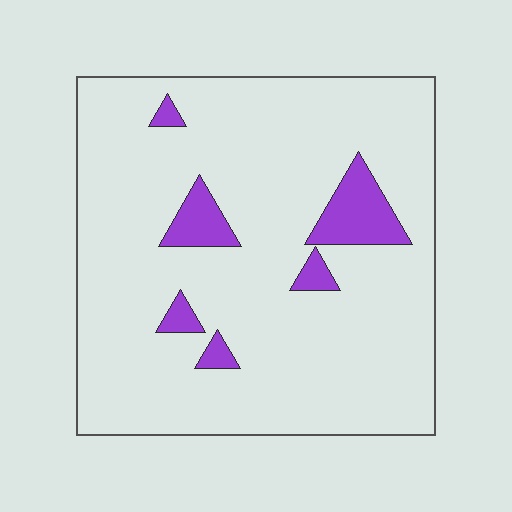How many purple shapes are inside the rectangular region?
6.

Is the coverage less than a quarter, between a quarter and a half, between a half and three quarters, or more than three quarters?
Less than a quarter.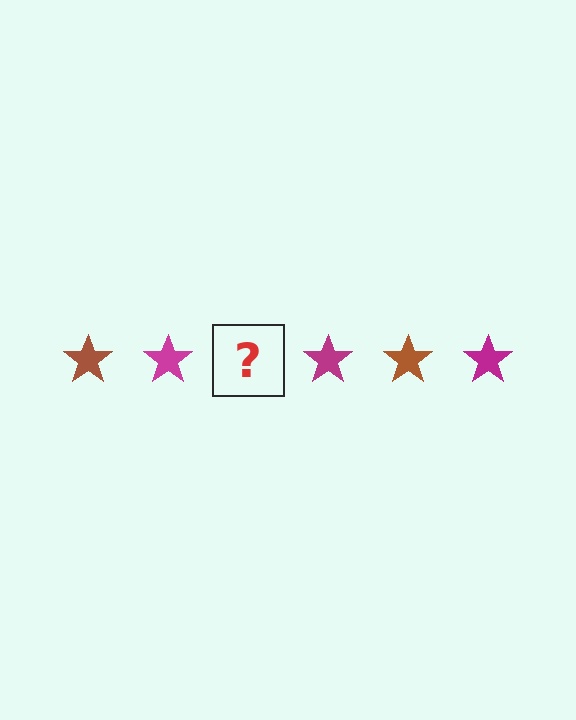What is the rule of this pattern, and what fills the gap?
The rule is that the pattern cycles through brown, magenta stars. The gap should be filled with a brown star.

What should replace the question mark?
The question mark should be replaced with a brown star.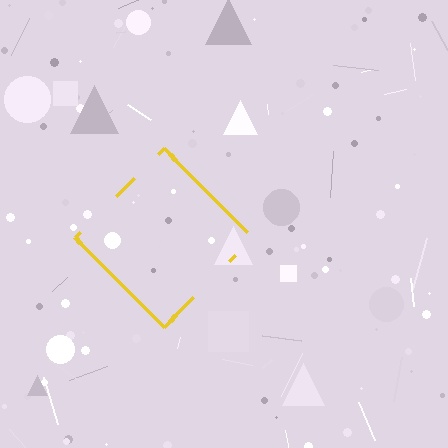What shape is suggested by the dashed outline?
The dashed outline suggests a diamond.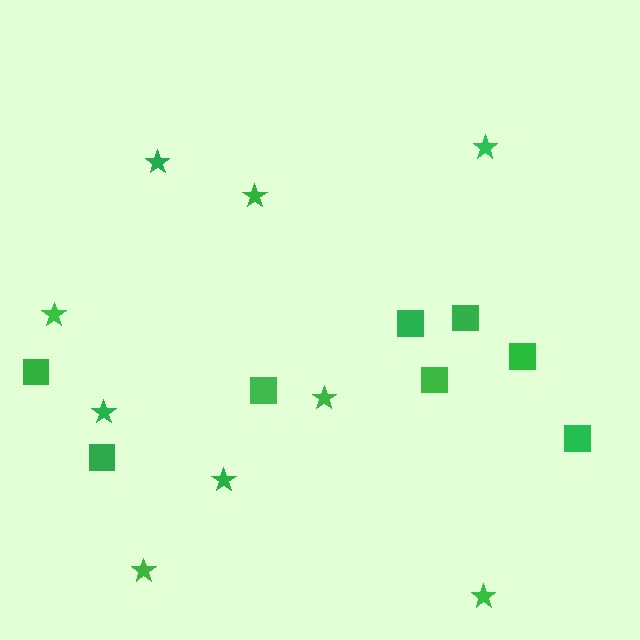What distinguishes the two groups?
There are 2 groups: one group of squares (8) and one group of stars (9).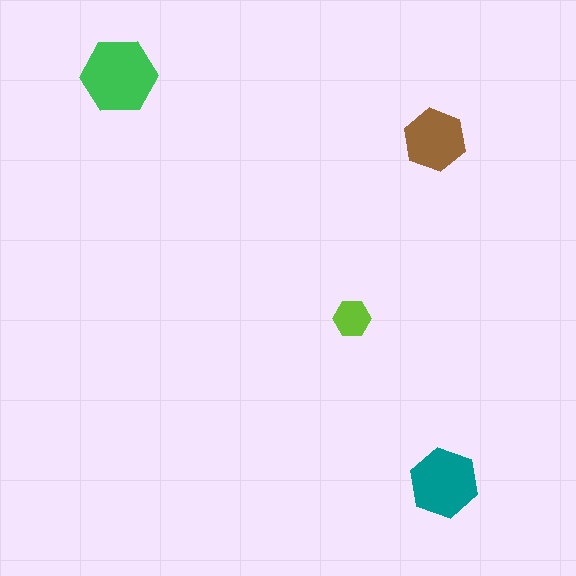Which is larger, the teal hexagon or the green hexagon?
The green one.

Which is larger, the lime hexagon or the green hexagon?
The green one.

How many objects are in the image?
There are 4 objects in the image.